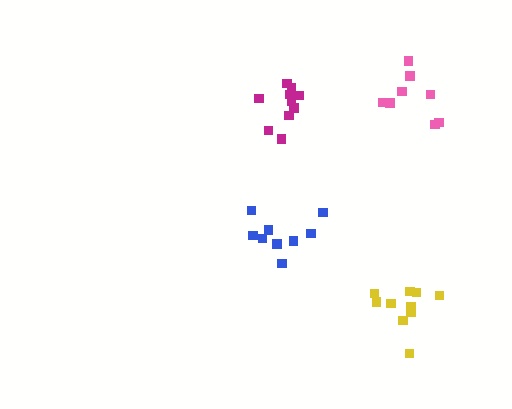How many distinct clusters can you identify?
There are 4 distinct clusters.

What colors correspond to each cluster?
The clusters are colored: magenta, blue, pink, yellow.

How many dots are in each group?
Group 1: 10 dots, Group 2: 9 dots, Group 3: 8 dots, Group 4: 10 dots (37 total).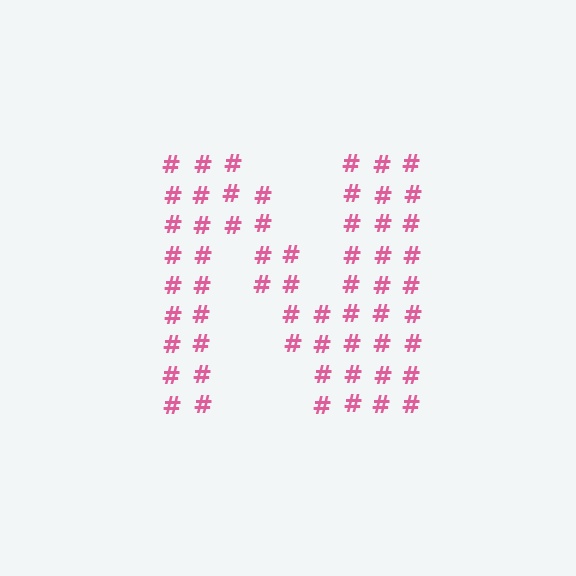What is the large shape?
The large shape is the letter N.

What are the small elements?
The small elements are hash symbols.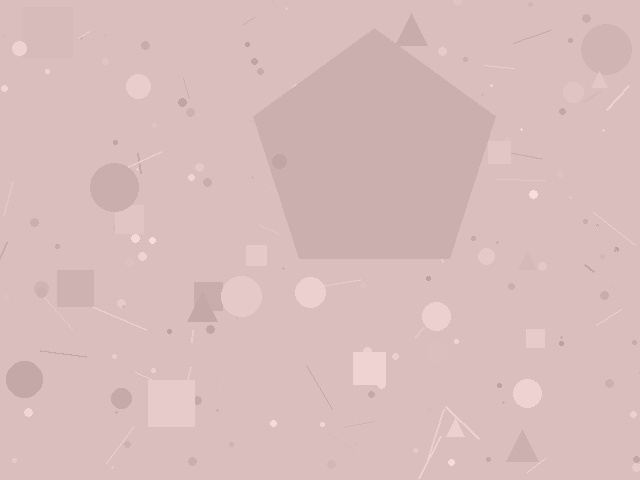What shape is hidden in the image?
A pentagon is hidden in the image.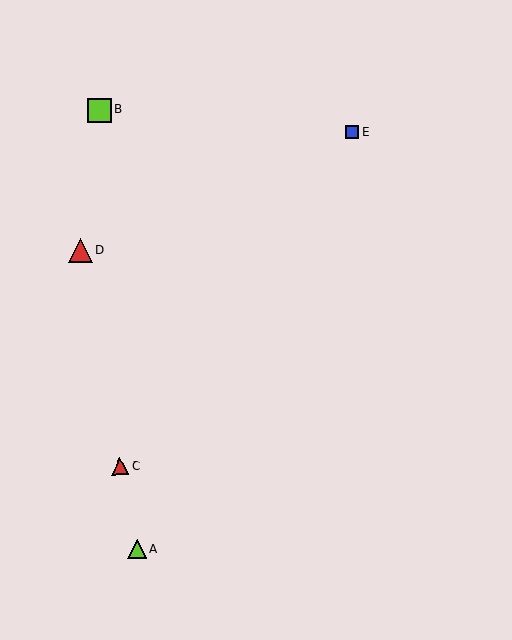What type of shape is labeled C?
Shape C is a red triangle.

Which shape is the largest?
The lime square (labeled B) is the largest.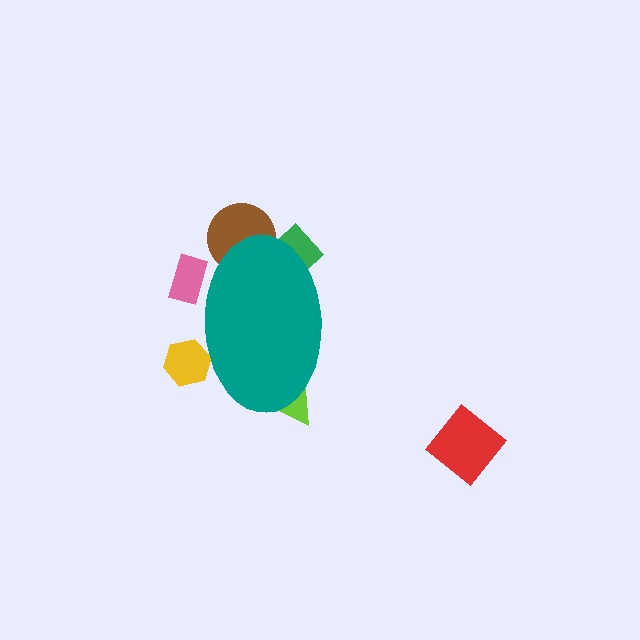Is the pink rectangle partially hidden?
Yes, the pink rectangle is partially hidden behind the teal ellipse.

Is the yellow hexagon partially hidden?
Yes, the yellow hexagon is partially hidden behind the teal ellipse.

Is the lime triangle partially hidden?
Yes, the lime triangle is partially hidden behind the teal ellipse.